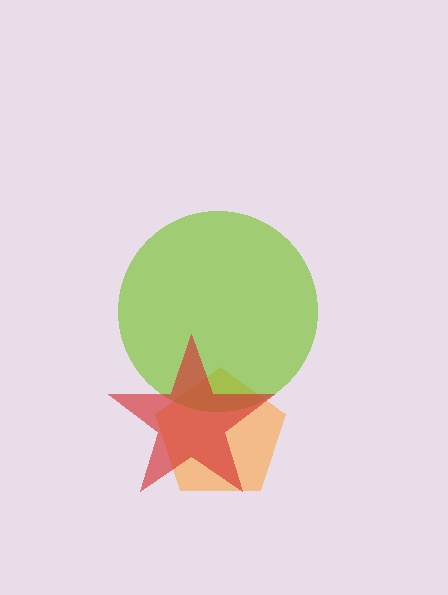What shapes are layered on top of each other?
The layered shapes are: an orange pentagon, a lime circle, a red star.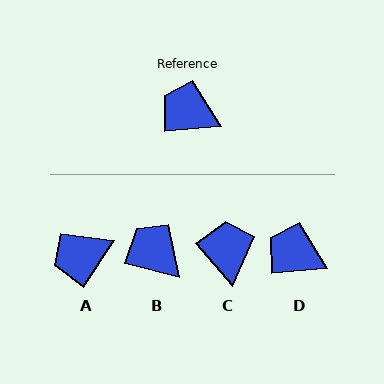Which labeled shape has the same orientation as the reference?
D.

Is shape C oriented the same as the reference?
No, it is off by about 55 degrees.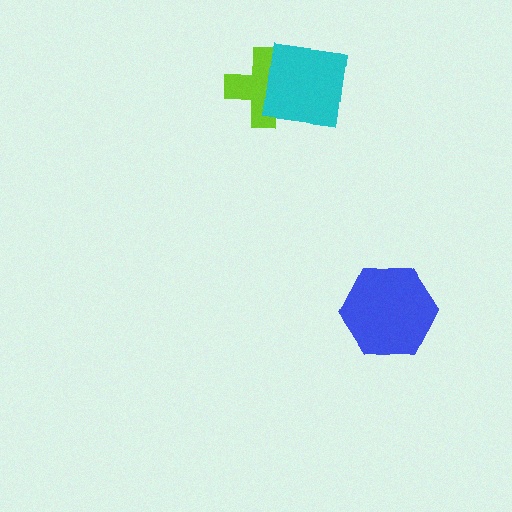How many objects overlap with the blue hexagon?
0 objects overlap with the blue hexagon.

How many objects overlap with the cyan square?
1 object overlaps with the cyan square.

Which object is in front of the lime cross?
The cyan square is in front of the lime cross.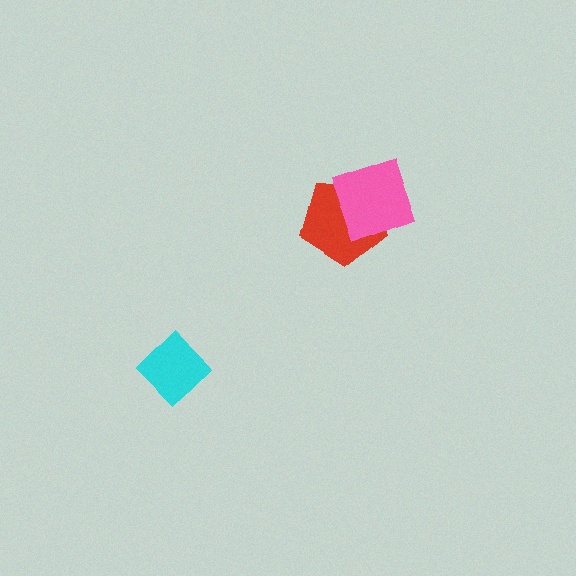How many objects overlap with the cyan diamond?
0 objects overlap with the cyan diamond.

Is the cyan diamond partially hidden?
No, no other shape covers it.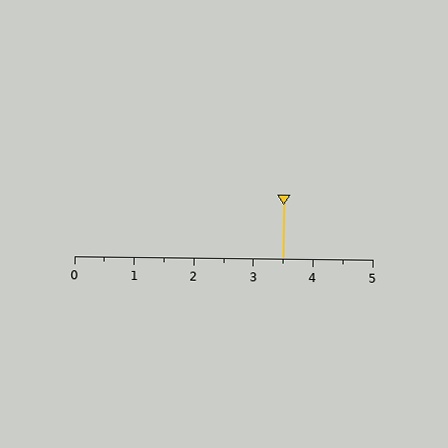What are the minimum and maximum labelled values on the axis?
The axis runs from 0 to 5.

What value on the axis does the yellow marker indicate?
The marker indicates approximately 3.5.